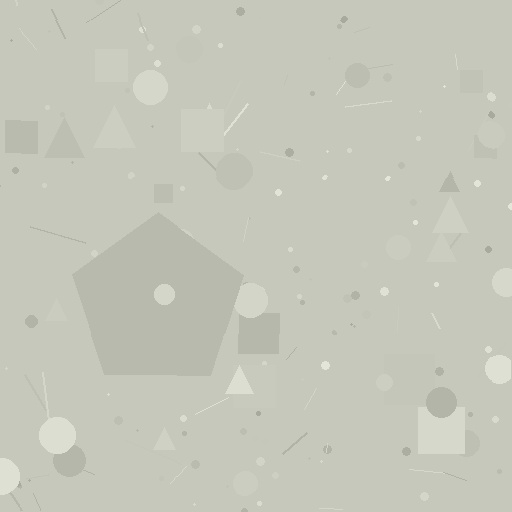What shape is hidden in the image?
A pentagon is hidden in the image.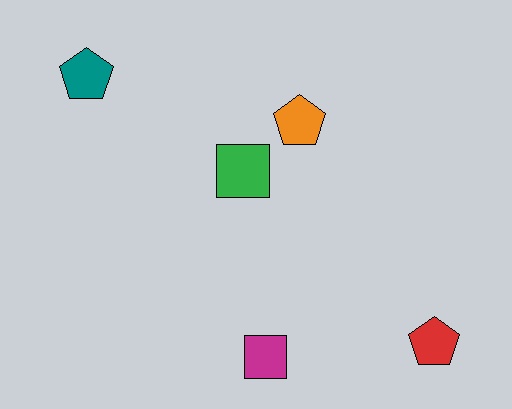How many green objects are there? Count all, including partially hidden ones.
There is 1 green object.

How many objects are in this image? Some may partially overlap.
There are 5 objects.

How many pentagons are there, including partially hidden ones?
There are 3 pentagons.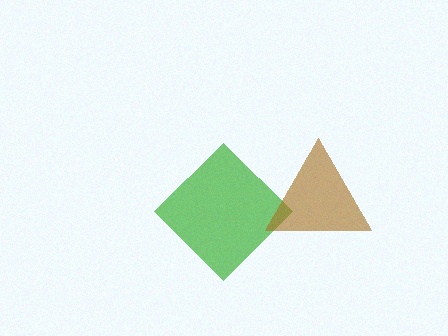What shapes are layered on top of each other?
The layered shapes are: a green diamond, a brown triangle.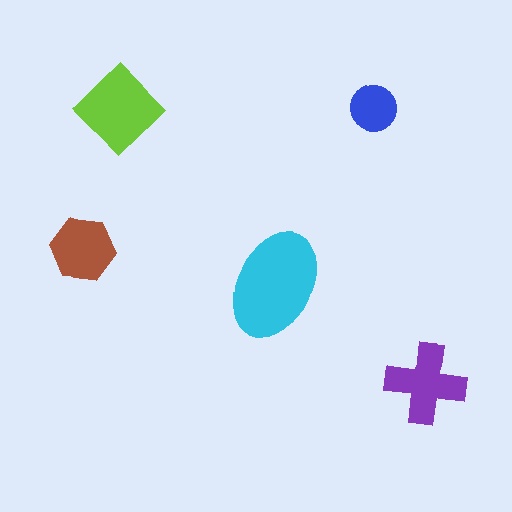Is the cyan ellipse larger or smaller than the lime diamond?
Larger.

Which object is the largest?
The cyan ellipse.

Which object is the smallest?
The blue circle.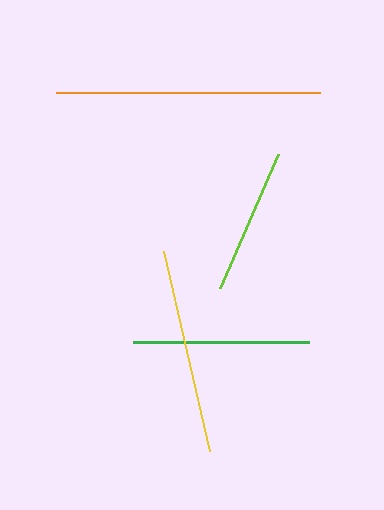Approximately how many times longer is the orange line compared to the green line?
The orange line is approximately 1.5 times the length of the green line.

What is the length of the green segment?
The green segment is approximately 176 pixels long.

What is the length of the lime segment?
The lime segment is approximately 147 pixels long.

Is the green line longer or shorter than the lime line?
The green line is longer than the lime line.